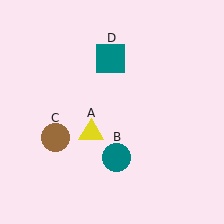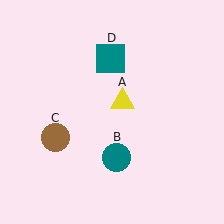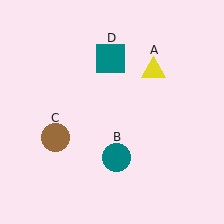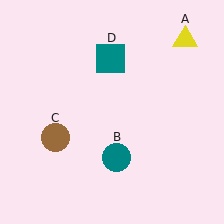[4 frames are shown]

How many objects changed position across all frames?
1 object changed position: yellow triangle (object A).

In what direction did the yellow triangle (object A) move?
The yellow triangle (object A) moved up and to the right.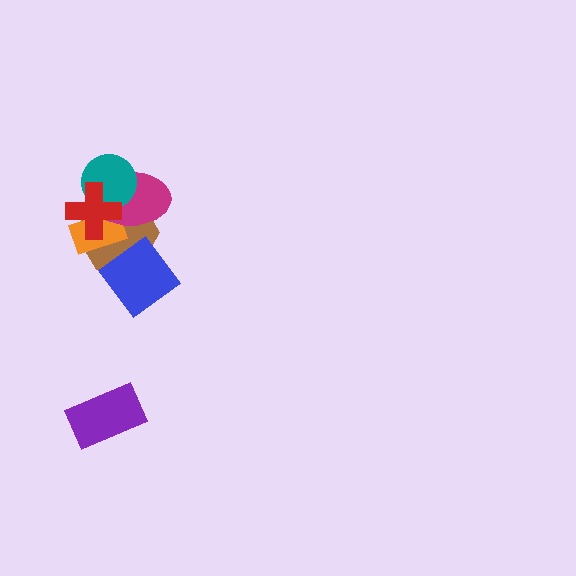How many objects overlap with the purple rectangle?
0 objects overlap with the purple rectangle.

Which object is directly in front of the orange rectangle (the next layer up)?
The magenta ellipse is directly in front of the orange rectangle.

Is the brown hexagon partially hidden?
Yes, it is partially covered by another shape.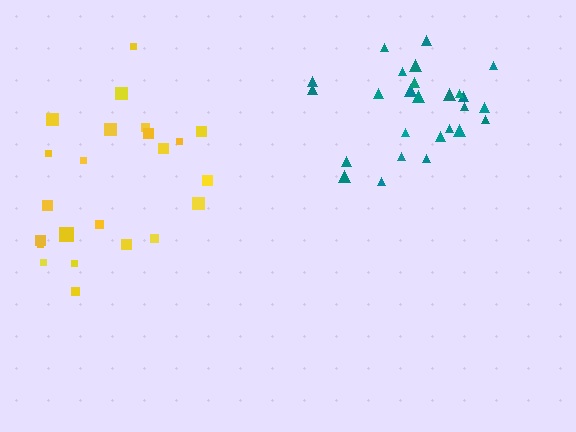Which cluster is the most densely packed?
Teal.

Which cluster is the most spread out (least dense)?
Yellow.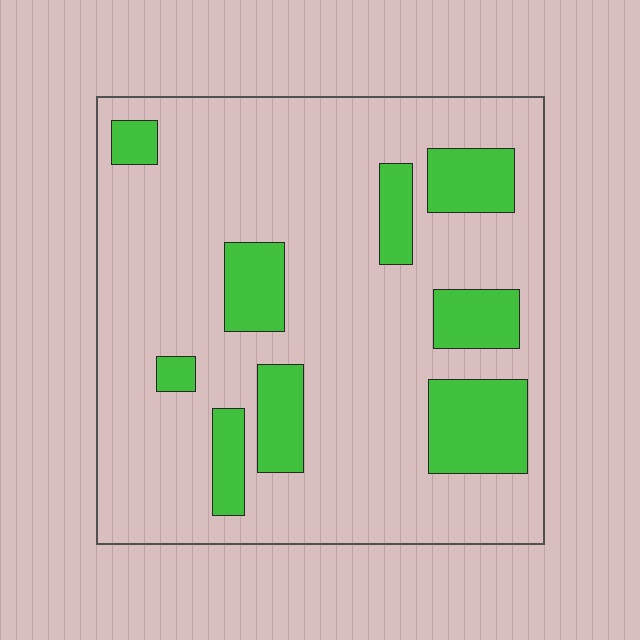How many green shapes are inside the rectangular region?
9.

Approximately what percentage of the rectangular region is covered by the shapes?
Approximately 20%.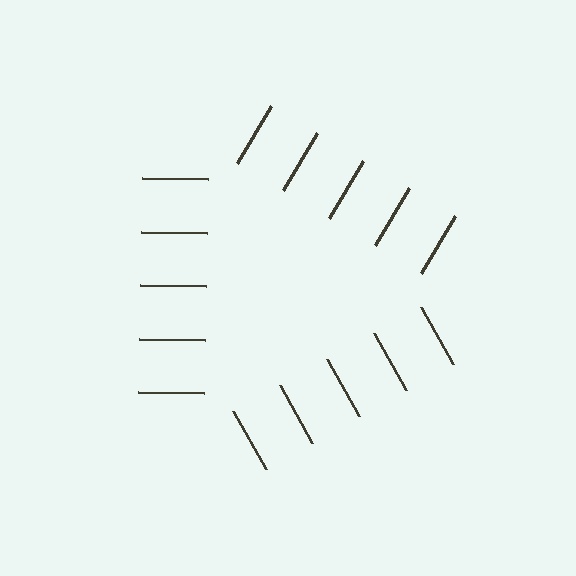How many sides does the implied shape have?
3 sides — the line-ends trace a triangle.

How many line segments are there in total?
15 — 5 along each of the 3 edges.